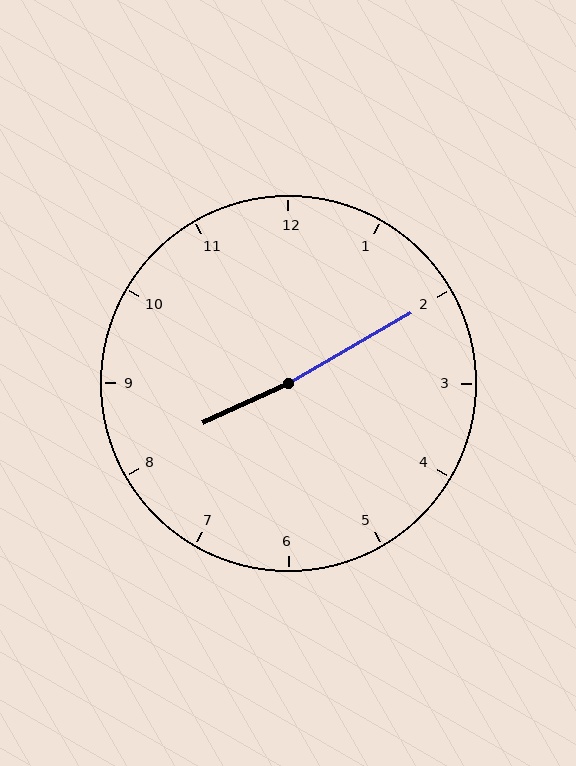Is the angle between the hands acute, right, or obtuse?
It is obtuse.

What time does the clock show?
8:10.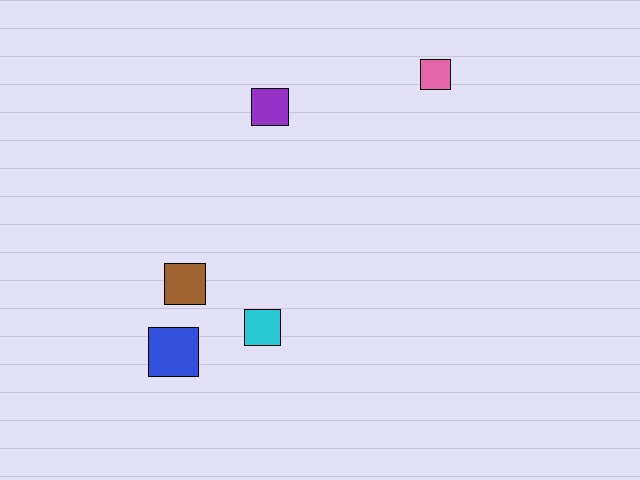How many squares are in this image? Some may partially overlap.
There are 5 squares.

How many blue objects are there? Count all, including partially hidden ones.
There is 1 blue object.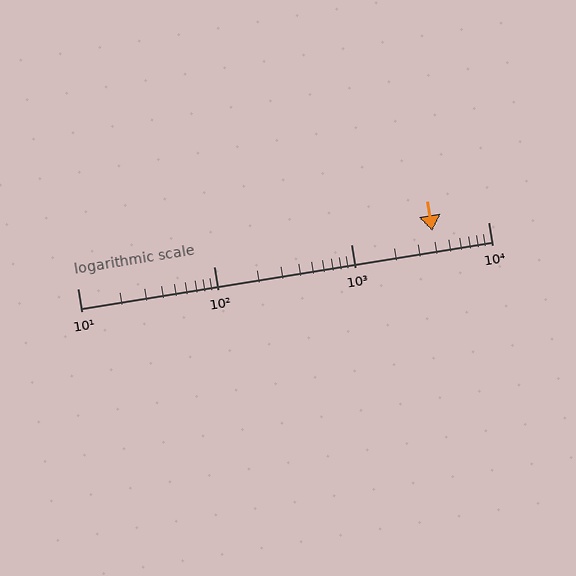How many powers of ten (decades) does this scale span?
The scale spans 3 decades, from 10 to 10000.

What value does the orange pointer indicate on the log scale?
The pointer indicates approximately 3900.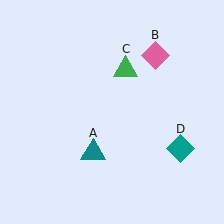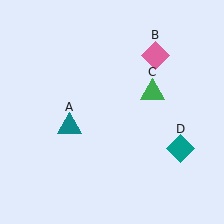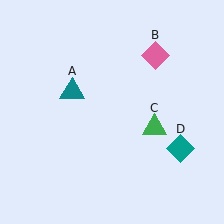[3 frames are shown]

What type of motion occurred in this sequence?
The teal triangle (object A), green triangle (object C) rotated clockwise around the center of the scene.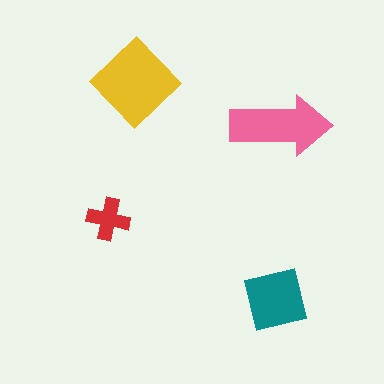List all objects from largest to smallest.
The yellow diamond, the pink arrow, the teal square, the red cross.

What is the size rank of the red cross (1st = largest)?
4th.